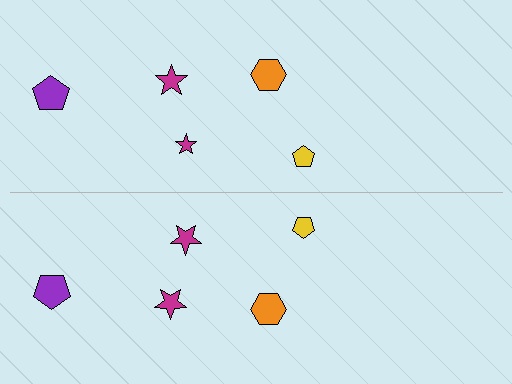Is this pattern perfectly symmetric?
No, the pattern is not perfectly symmetric. The magenta star on the bottom side has a different size than its mirror counterpart.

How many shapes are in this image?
There are 10 shapes in this image.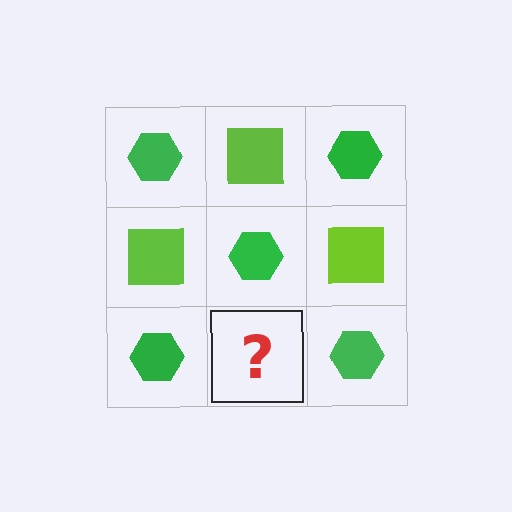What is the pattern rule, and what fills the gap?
The rule is that it alternates green hexagon and lime square in a checkerboard pattern. The gap should be filled with a lime square.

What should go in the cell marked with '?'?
The missing cell should contain a lime square.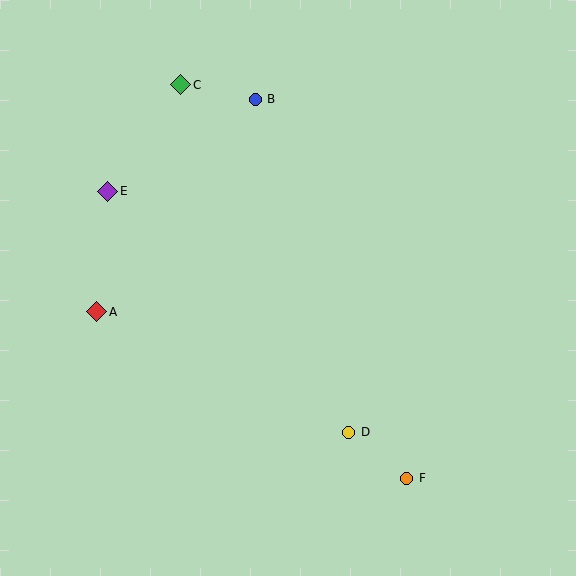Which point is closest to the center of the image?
Point D at (349, 432) is closest to the center.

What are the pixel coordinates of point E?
Point E is at (108, 191).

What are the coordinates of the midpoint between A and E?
The midpoint between A and E is at (102, 252).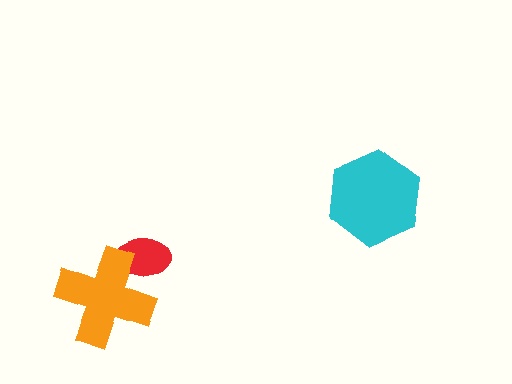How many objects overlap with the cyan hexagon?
0 objects overlap with the cyan hexagon.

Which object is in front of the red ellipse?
The orange cross is in front of the red ellipse.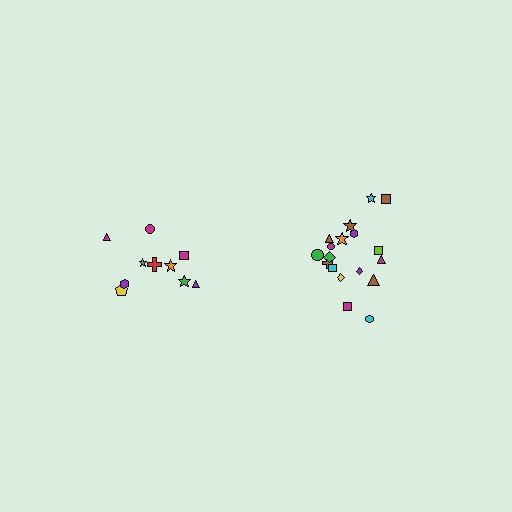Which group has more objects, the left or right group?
The right group.